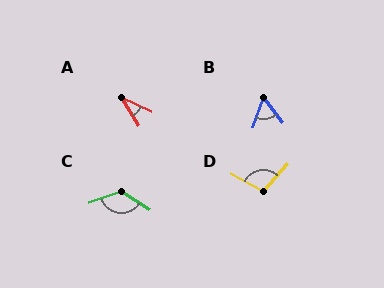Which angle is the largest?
C, at approximately 127 degrees.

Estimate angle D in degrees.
Approximately 103 degrees.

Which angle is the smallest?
A, at approximately 34 degrees.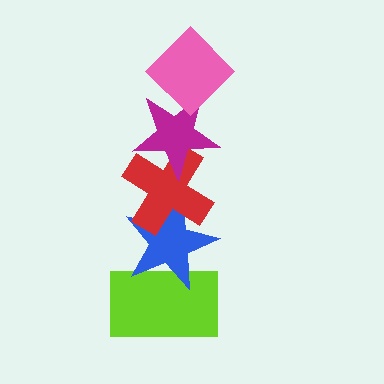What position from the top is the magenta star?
The magenta star is 2nd from the top.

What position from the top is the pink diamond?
The pink diamond is 1st from the top.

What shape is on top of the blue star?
The red cross is on top of the blue star.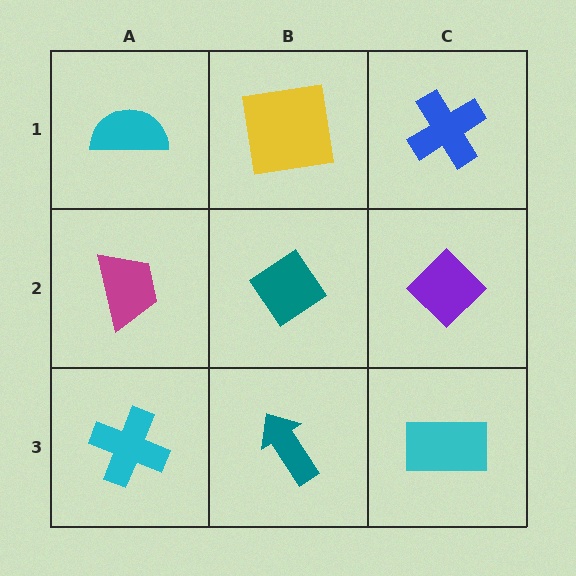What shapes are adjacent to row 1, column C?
A purple diamond (row 2, column C), a yellow square (row 1, column B).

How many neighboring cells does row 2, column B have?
4.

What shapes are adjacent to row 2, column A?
A cyan semicircle (row 1, column A), a cyan cross (row 3, column A), a teal diamond (row 2, column B).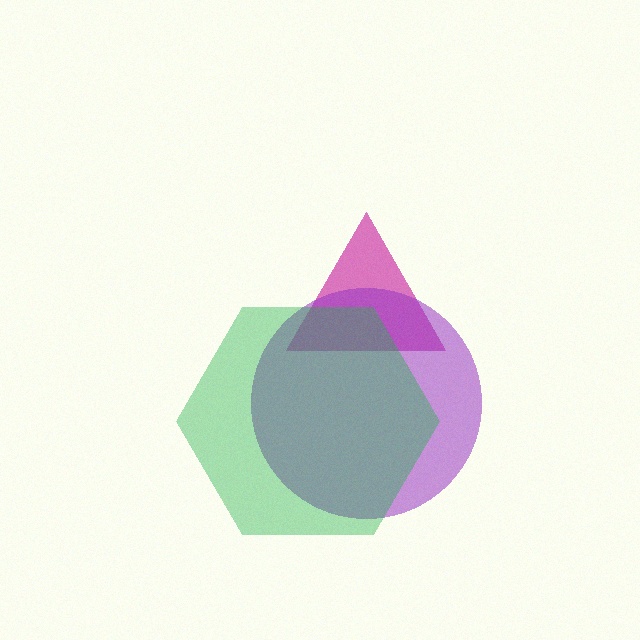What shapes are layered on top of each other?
The layered shapes are: a magenta triangle, a purple circle, a green hexagon.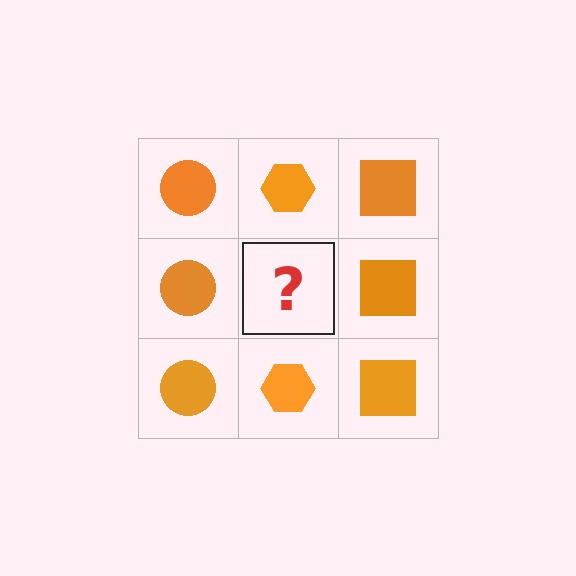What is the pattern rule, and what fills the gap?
The rule is that each column has a consistent shape. The gap should be filled with an orange hexagon.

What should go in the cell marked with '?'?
The missing cell should contain an orange hexagon.